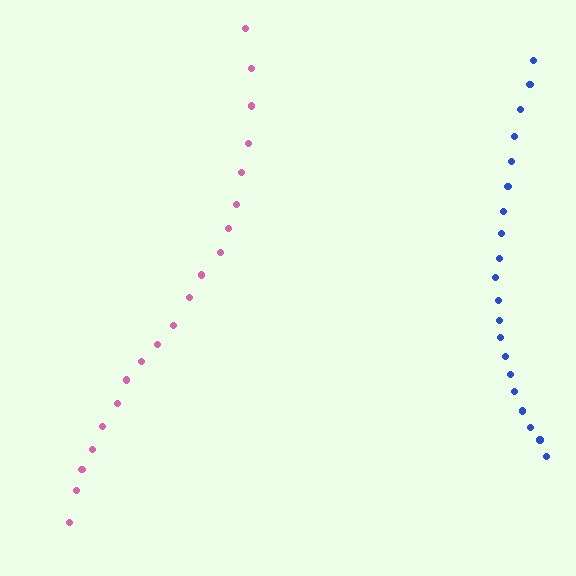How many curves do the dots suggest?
There are 2 distinct paths.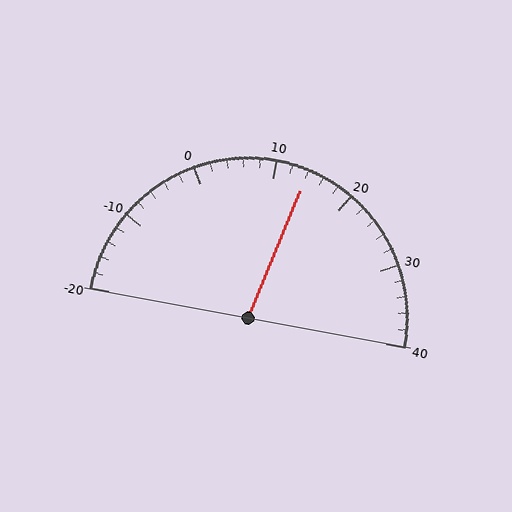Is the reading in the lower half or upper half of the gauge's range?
The reading is in the upper half of the range (-20 to 40).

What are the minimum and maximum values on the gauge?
The gauge ranges from -20 to 40.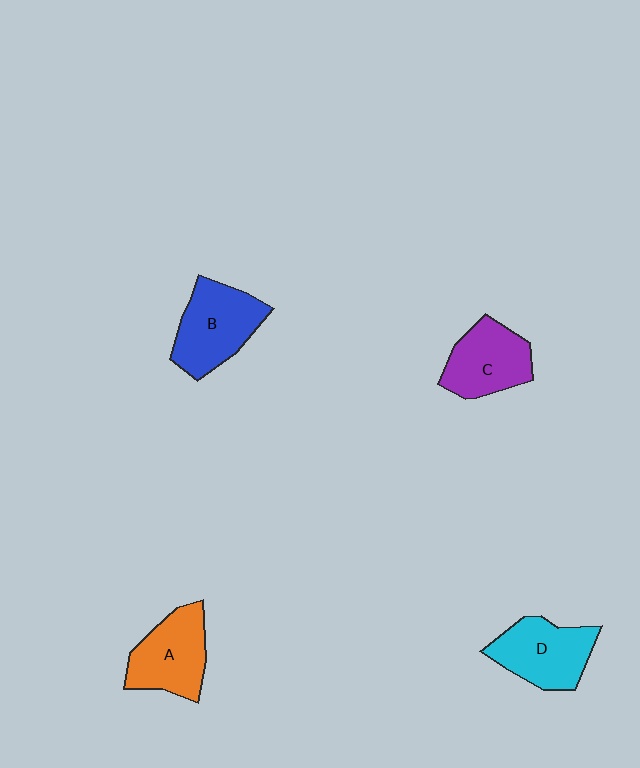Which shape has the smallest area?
Shape C (purple).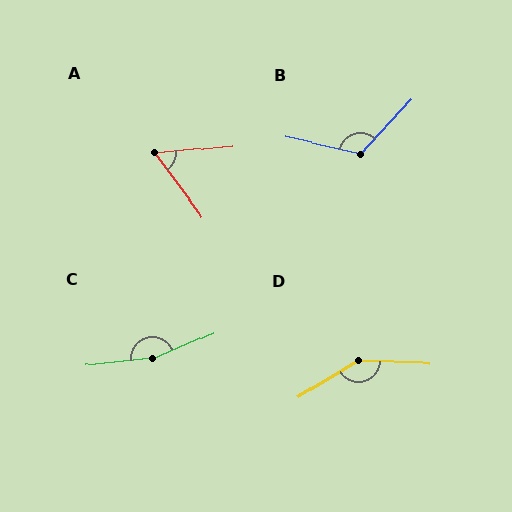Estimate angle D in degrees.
Approximately 146 degrees.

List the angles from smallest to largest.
A (59°), B (121°), D (146°), C (163°).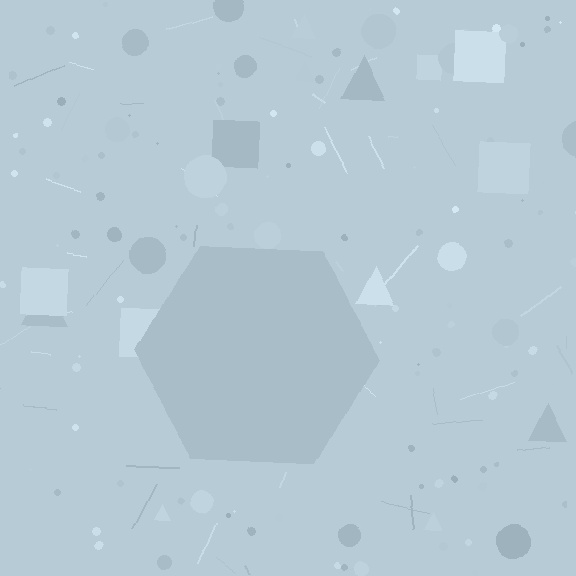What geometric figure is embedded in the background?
A hexagon is embedded in the background.